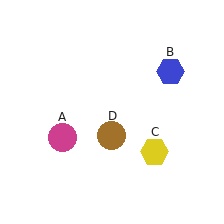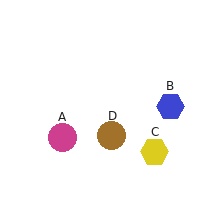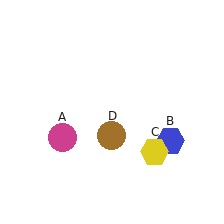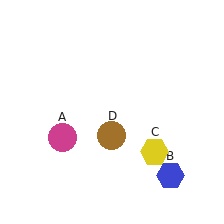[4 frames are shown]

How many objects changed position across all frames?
1 object changed position: blue hexagon (object B).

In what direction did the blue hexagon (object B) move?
The blue hexagon (object B) moved down.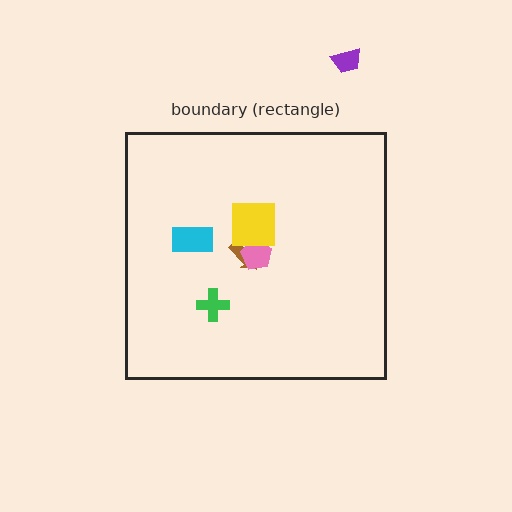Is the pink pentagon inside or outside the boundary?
Inside.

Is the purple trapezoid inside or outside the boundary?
Outside.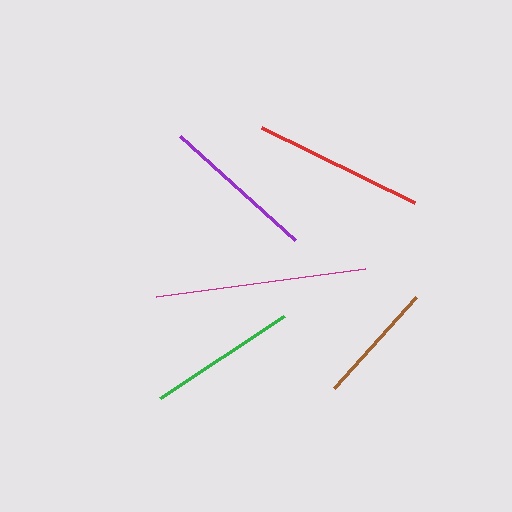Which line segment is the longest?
The magenta line is the longest at approximately 211 pixels.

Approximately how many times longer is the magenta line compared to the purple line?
The magenta line is approximately 1.4 times the length of the purple line.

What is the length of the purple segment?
The purple segment is approximately 156 pixels long.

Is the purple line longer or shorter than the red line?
The red line is longer than the purple line.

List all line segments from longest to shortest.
From longest to shortest: magenta, red, purple, green, brown.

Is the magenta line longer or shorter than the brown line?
The magenta line is longer than the brown line.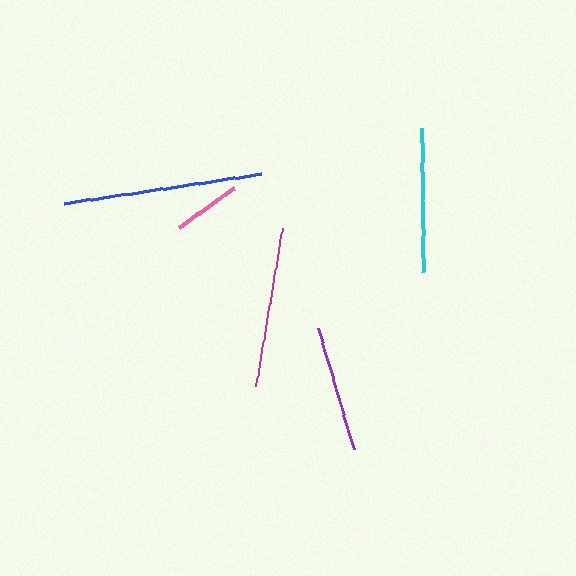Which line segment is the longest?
The blue line is the longest at approximately 199 pixels.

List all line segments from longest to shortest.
From longest to shortest: blue, magenta, cyan, purple, pink.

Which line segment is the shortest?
The pink line is the shortest at approximately 68 pixels.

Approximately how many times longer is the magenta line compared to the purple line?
The magenta line is approximately 1.3 times the length of the purple line.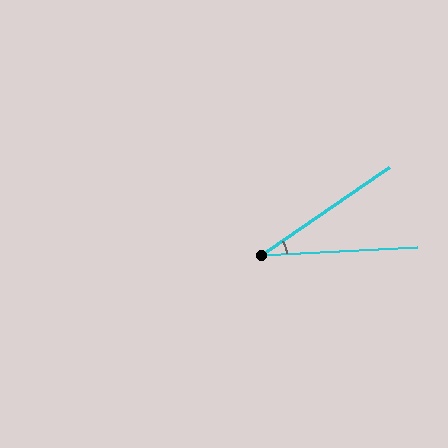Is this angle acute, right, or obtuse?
It is acute.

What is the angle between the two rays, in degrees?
Approximately 31 degrees.